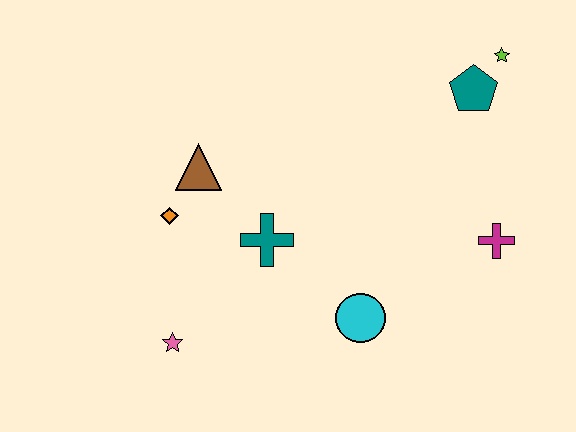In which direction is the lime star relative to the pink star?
The lime star is to the right of the pink star.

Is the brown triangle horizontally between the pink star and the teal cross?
Yes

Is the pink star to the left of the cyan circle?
Yes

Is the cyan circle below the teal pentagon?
Yes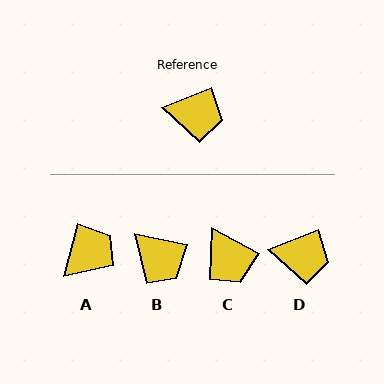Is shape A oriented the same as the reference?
No, it is off by about 53 degrees.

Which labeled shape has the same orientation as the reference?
D.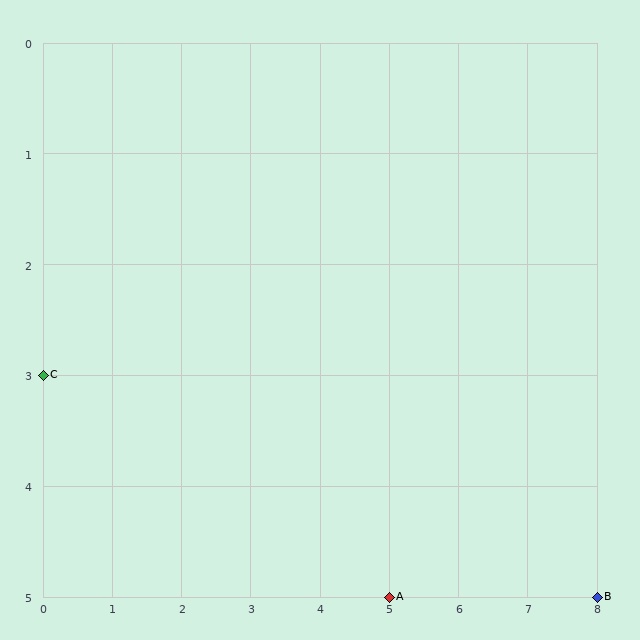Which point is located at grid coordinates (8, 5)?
Point B is at (8, 5).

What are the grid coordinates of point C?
Point C is at grid coordinates (0, 3).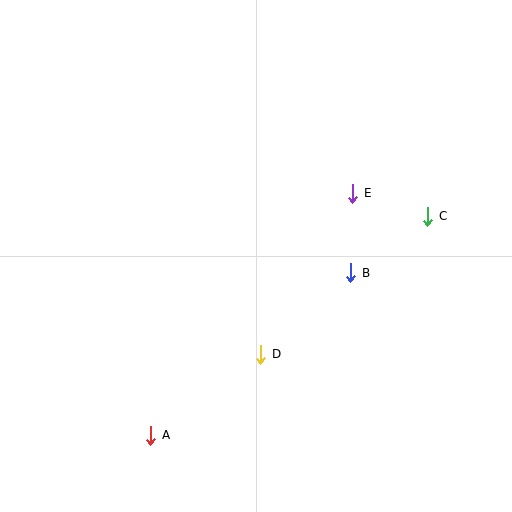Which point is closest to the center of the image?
Point B at (351, 273) is closest to the center.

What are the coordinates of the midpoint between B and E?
The midpoint between B and E is at (352, 233).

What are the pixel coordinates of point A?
Point A is at (150, 435).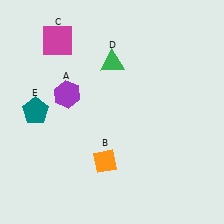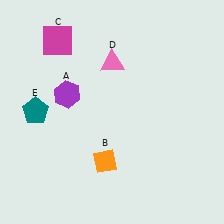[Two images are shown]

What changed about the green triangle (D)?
In Image 1, D is green. In Image 2, it changed to pink.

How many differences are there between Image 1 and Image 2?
There is 1 difference between the two images.